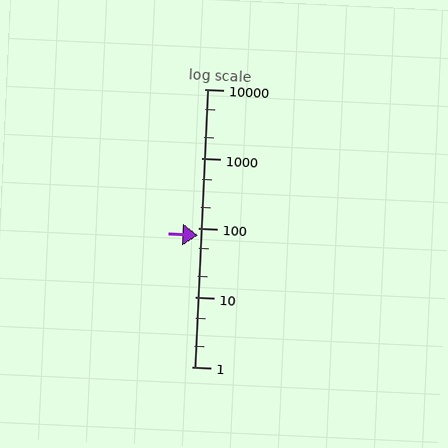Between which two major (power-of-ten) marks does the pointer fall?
The pointer is between 10 and 100.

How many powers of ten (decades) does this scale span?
The scale spans 4 decades, from 1 to 10000.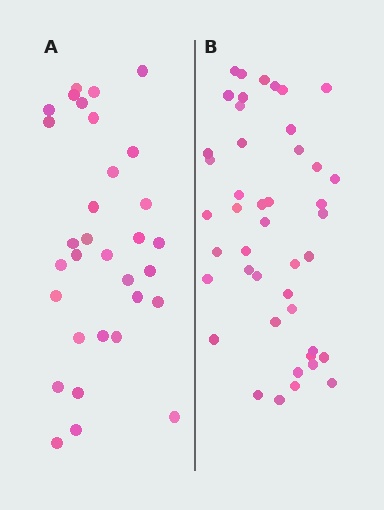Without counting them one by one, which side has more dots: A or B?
Region B (the right region) has more dots.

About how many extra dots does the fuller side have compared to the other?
Region B has roughly 12 or so more dots than region A.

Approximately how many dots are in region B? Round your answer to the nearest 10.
About 40 dots. (The exact count is 44, which rounds to 40.)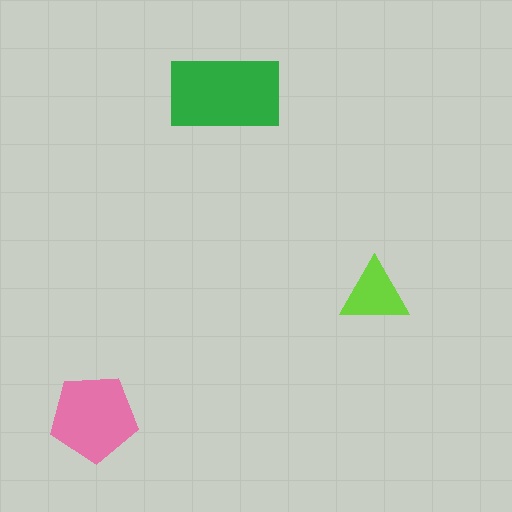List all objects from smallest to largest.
The lime triangle, the pink pentagon, the green rectangle.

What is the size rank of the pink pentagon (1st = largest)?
2nd.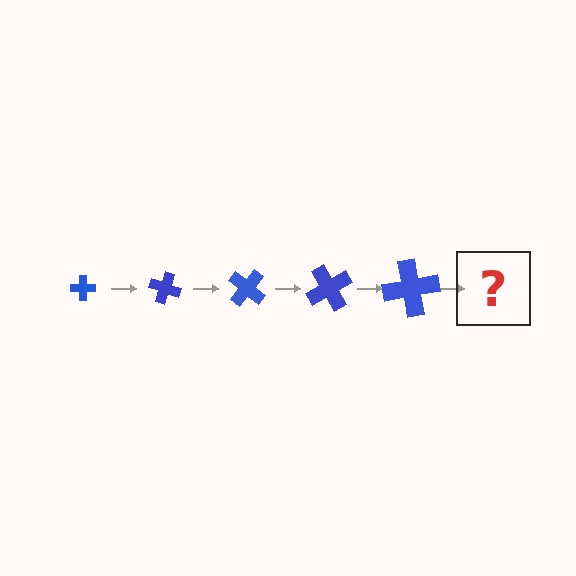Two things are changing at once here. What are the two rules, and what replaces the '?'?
The two rules are that the cross grows larger each step and it rotates 20 degrees each step. The '?' should be a cross, larger than the previous one and rotated 100 degrees from the start.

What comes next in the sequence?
The next element should be a cross, larger than the previous one and rotated 100 degrees from the start.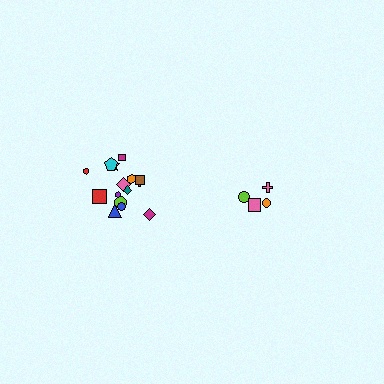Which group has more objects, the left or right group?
The left group.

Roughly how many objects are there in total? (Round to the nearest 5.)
Roughly 20 objects in total.